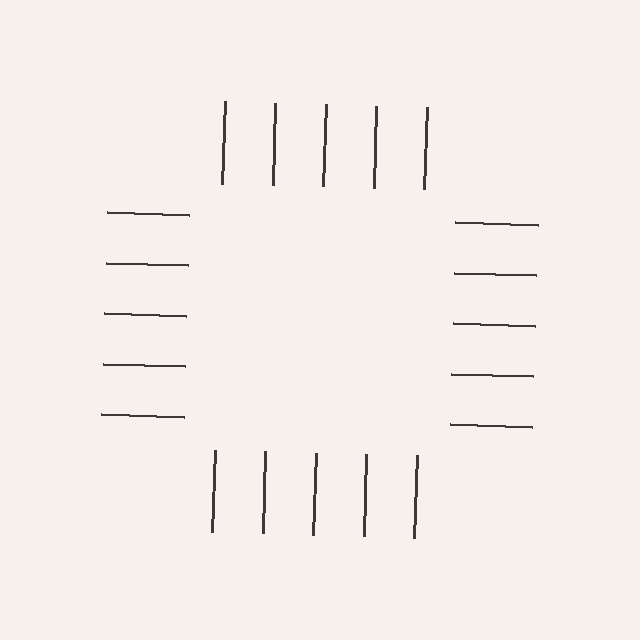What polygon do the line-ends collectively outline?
An illusory square — the line segments terminate on its edges but no continuous stroke is drawn.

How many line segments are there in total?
20 — 5 along each of the 4 edges.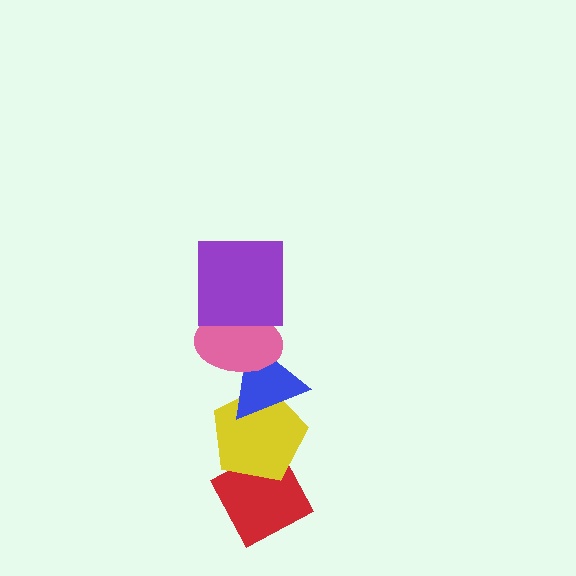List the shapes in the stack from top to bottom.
From top to bottom: the purple square, the pink ellipse, the blue triangle, the yellow pentagon, the red diamond.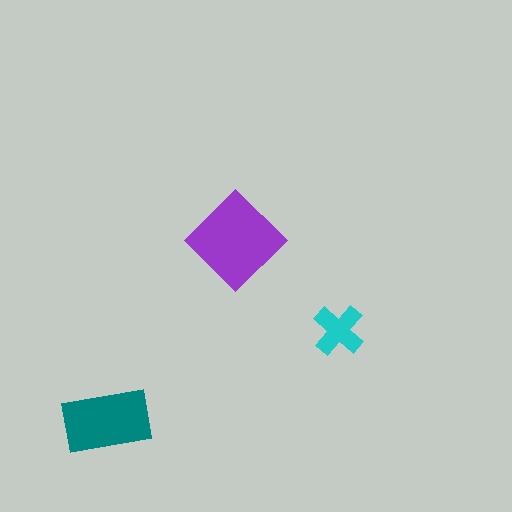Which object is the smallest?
The cyan cross.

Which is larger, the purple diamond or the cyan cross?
The purple diamond.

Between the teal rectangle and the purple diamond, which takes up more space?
The purple diamond.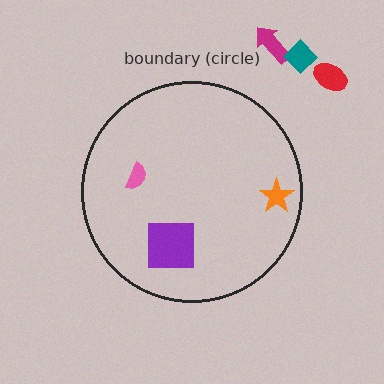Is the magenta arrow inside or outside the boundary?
Outside.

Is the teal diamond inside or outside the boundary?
Outside.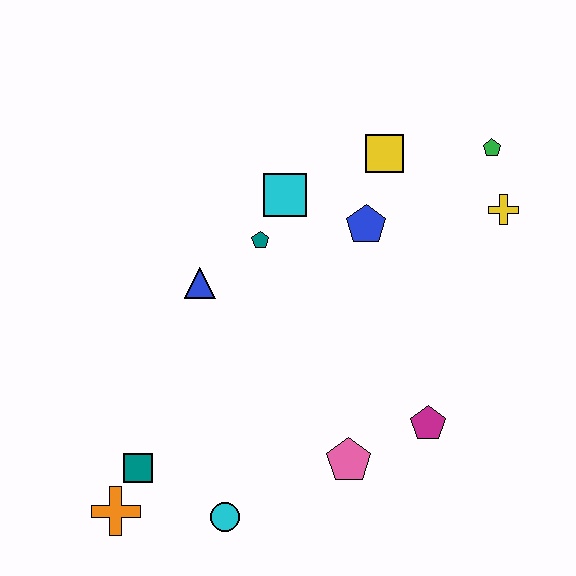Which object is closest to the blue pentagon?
The yellow square is closest to the blue pentagon.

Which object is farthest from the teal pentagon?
The orange cross is farthest from the teal pentagon.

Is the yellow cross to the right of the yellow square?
Yes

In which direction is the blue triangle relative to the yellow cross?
The blue triangle is to the left of the yellow cross.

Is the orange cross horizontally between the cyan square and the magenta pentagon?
No